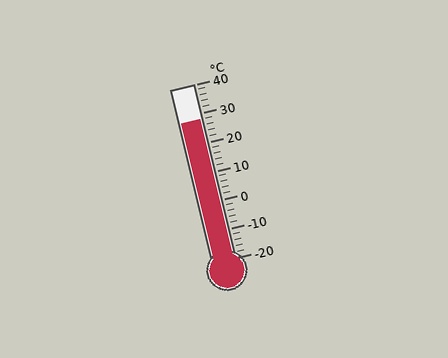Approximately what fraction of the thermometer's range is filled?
The thermometer is filled to approximately 80% of its range.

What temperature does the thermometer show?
The thermometer shows approximately 28°C.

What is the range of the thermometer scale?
The thermometer scale ranges from -20°C to 40°C.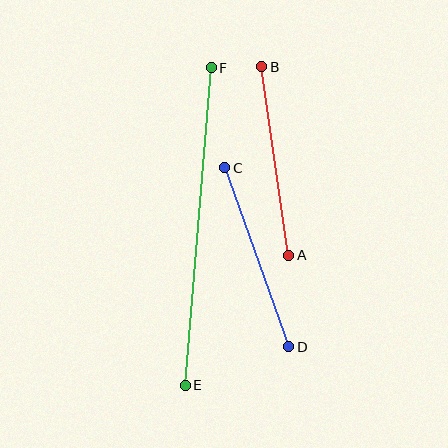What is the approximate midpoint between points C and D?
The midpoint is at approximately (257, 257) pixels.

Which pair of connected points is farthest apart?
Points E and F are farthest apart.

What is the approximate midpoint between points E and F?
The midpoint is at approximately (198, 226) pixels.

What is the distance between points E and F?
The distance is approximately 319 pixels.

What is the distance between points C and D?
The distance is approximately 190 pixels.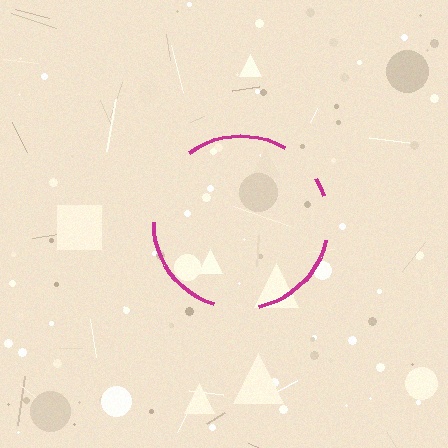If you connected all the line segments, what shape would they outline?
They would outline a circle.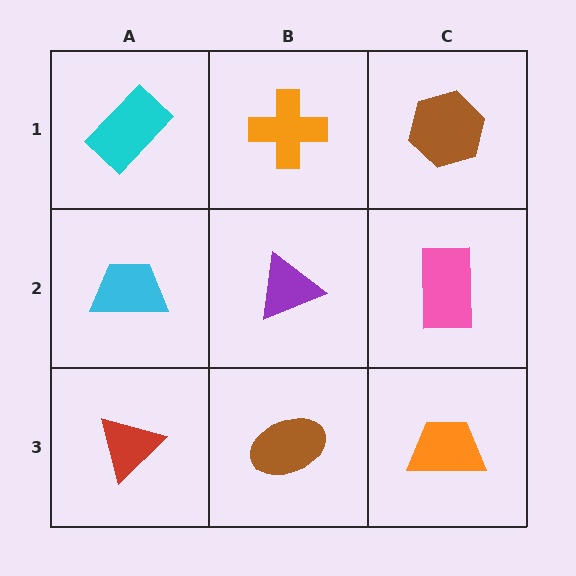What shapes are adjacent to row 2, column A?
A cyan rectangle (row 1, column A), a red triangle (row 3, column A), a purple triangle (row 2, column B).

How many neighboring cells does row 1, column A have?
2.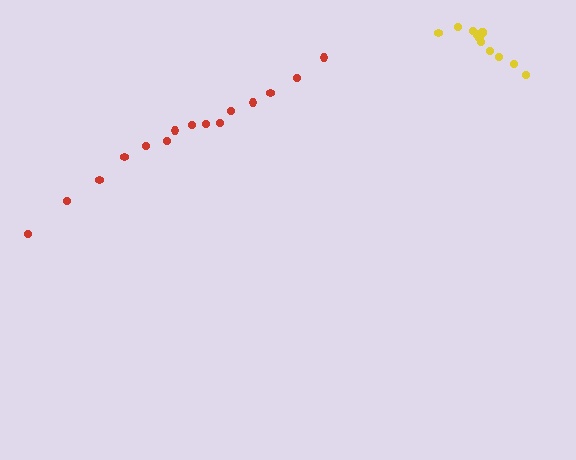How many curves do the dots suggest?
There are 2 distinct paths.